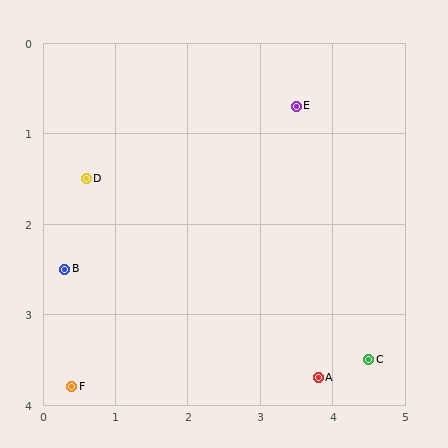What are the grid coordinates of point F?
Point F is at approximately (0.4, 3.8).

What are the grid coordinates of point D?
Point D is at approximately (0.6, 1.5).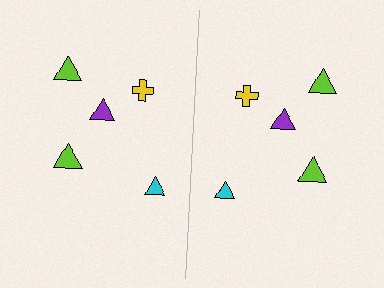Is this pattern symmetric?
Yes, this pattern has bilateral (reflection) symmetry.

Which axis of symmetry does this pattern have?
The pattern has a vertical axis of symmetry running through the center of the image.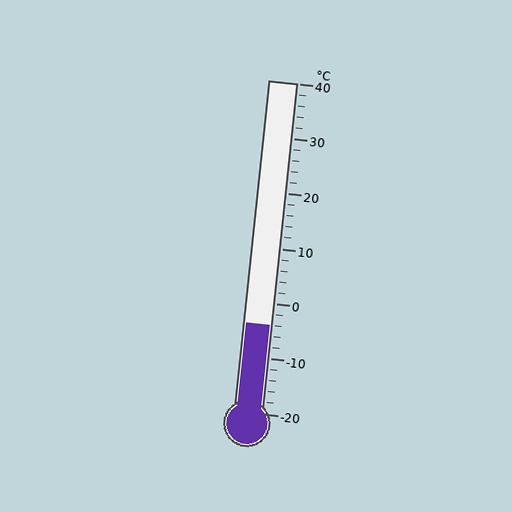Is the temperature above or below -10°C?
The temperature is above -10°C.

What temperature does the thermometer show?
The thermometer shows approximately -4°C.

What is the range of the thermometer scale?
The thermometer scale ranges from -20°C to 40°C.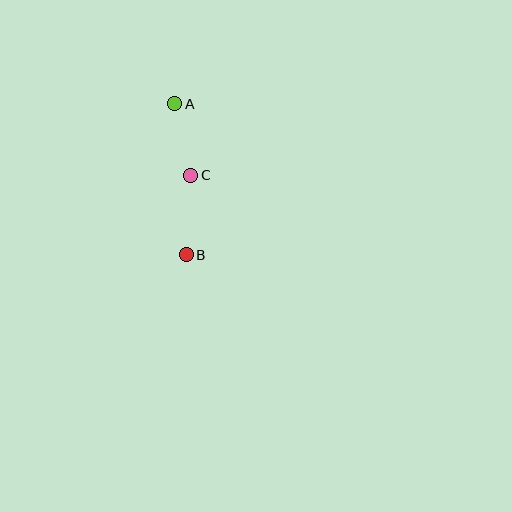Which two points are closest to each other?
Points A and C are closest to each other.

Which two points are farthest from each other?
Points A and B are farthest from each other.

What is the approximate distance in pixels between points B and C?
The distance between B and C is approximately 80 pixels.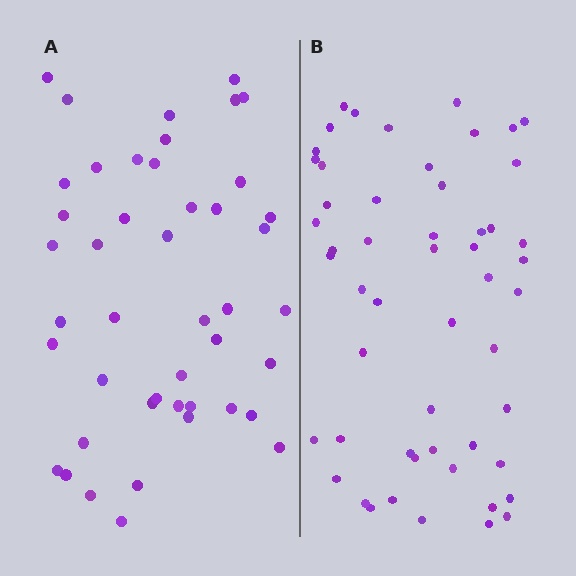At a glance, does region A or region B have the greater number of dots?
Region B (the right region) has more dots.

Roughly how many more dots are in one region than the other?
Region B has roughly 8 or so more dots than region A.